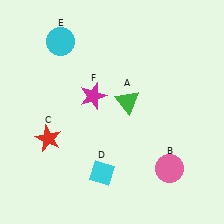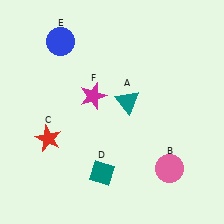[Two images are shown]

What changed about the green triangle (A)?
In Image 1, A is green. In Image 2, it changed to teal.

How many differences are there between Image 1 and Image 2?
There are 3 differences between the two images.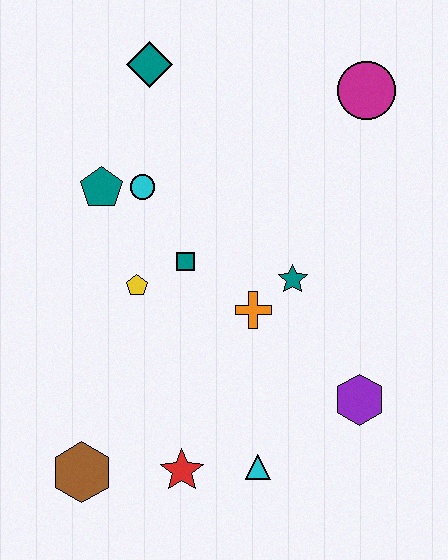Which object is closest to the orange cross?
The teal star is closest to the orange cross.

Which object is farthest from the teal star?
The brown hexagon is farthest from the teal star.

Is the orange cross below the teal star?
Yes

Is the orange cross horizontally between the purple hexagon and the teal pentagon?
Yes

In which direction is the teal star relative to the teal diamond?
The teal star is below the teal diamond.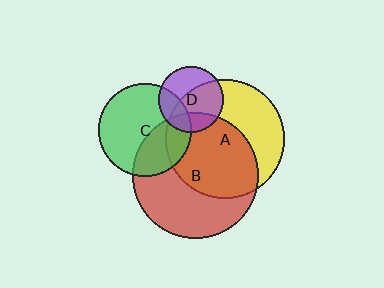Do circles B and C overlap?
Yes.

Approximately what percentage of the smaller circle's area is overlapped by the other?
Approximately 35%.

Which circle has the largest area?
Circle B (red).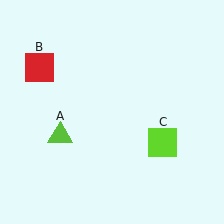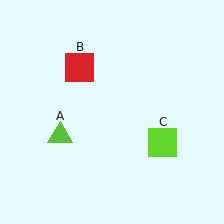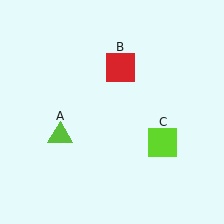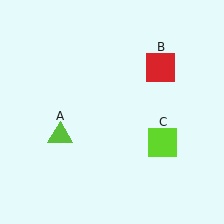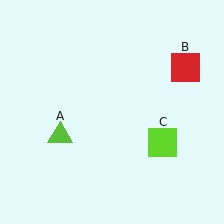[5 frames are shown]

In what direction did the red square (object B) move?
The red square (object B) moved right.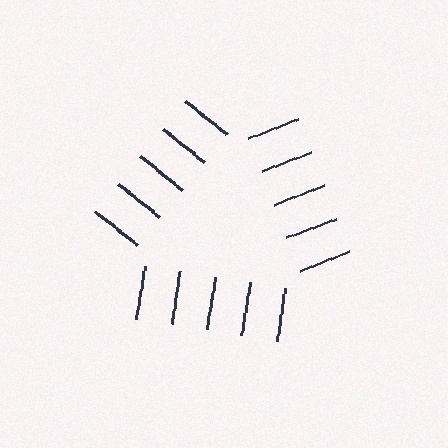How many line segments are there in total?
15 — 5 along each of the 3 edges.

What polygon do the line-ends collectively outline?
An illusory triangle — the line segments terminate on its edges but no continuous stroke is drawn.